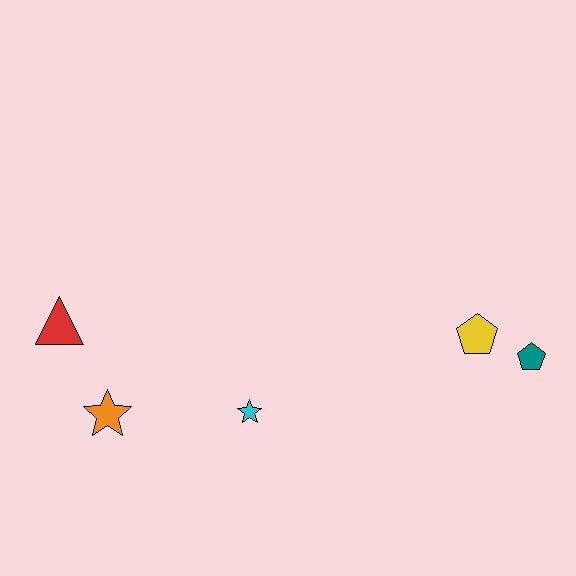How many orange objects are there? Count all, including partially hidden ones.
There is 1 orange object.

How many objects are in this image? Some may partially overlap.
There are 5 objects.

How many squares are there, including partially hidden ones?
There are no squares.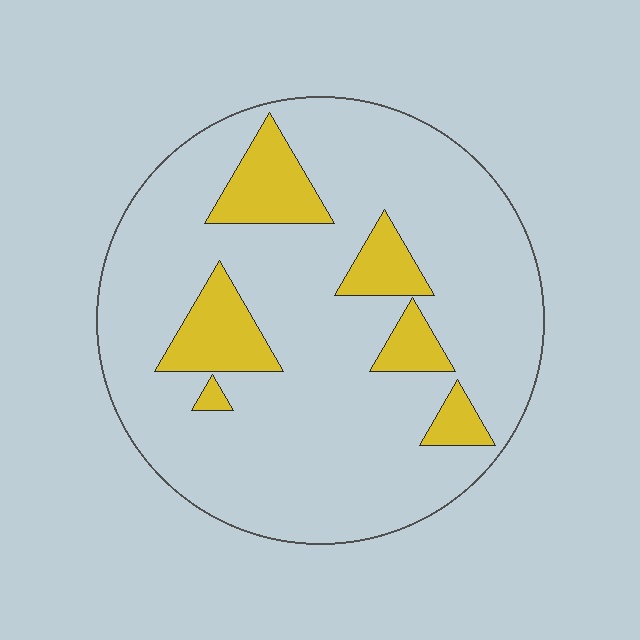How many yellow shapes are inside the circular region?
6.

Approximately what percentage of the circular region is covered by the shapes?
Approximately 15%.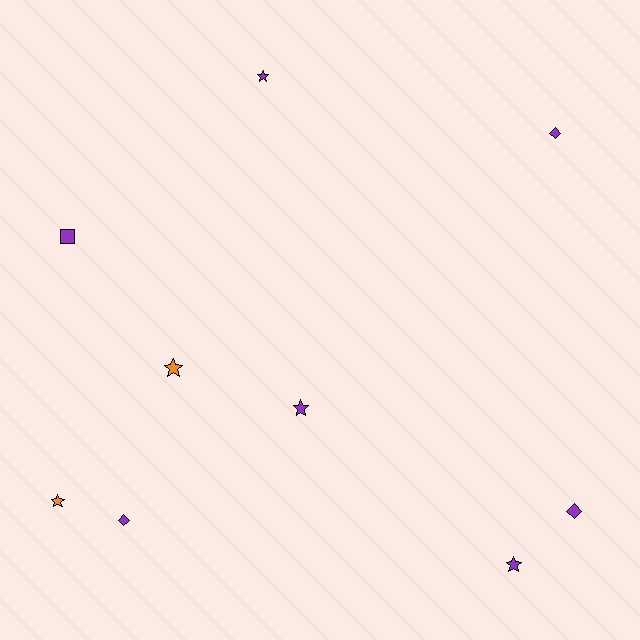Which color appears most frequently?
Purple, with 7 objects.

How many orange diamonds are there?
There are no orange diamonds.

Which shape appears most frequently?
Star, with 5 objects.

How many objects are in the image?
There are 9 objects.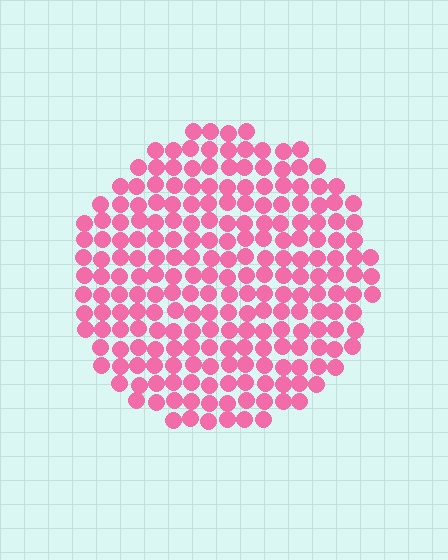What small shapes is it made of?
It is made of small circles.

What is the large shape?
The large shape is a circle.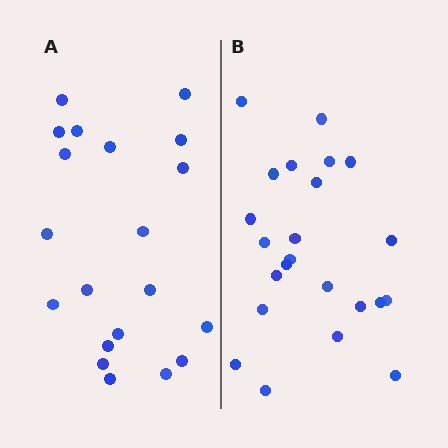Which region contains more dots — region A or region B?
Region B (the right region) has more dots.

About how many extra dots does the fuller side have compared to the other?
Region B has just a few more — roughly 2 or 3 more dots than region A.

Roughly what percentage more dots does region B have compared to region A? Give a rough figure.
About 15% more.